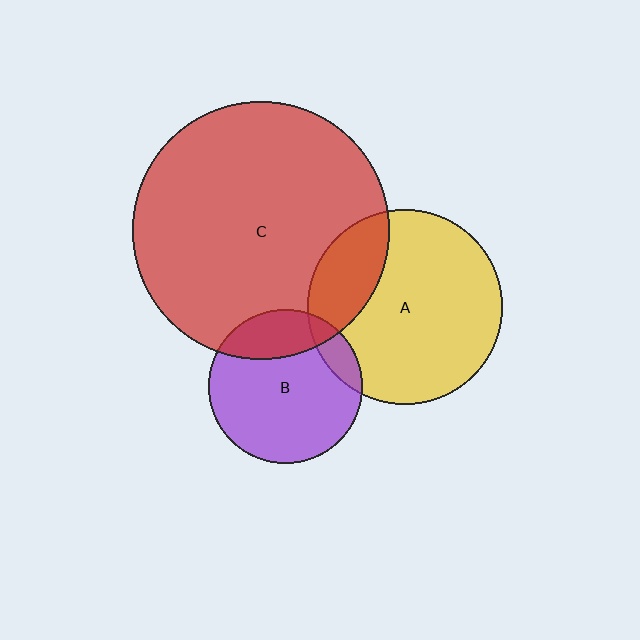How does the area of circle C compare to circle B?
Approximately 2.8 times.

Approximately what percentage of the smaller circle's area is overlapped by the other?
Approximately 20%.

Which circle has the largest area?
Circle C (red).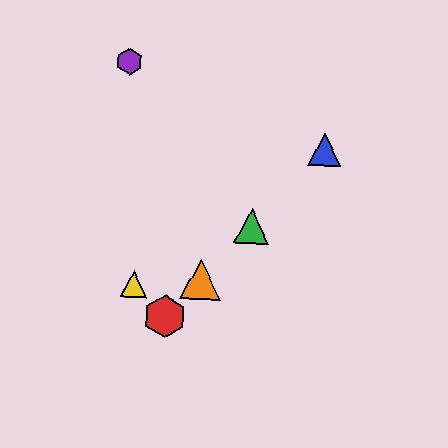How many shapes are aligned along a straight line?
4 shapes (the red hexagon, the blue triangle, the green triangle, the orange triangle) are aligned along a straight line.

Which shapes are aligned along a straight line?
The red hexagon, the blue triangle, the green triangle, the orange triangle are aligned along a straight line.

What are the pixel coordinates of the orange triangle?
The orange triangle is at (201, 280).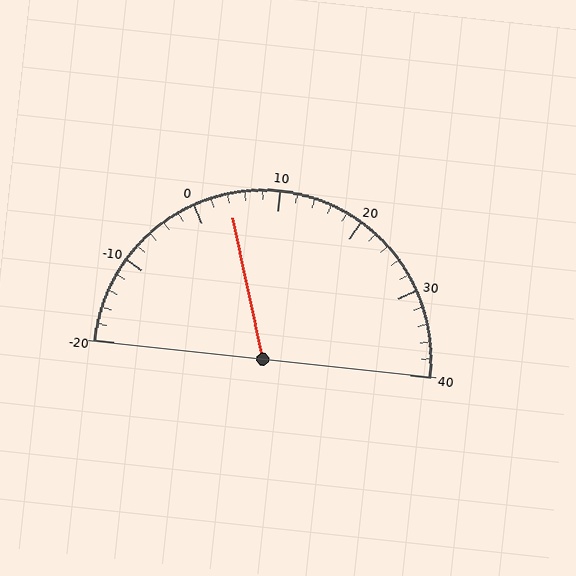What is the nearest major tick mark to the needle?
The nearest major tick mark is 0.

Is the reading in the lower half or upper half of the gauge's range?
The reading is in the lower half of the range (-20 to 40).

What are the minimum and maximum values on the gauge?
The gauge ranges from -20 to 40.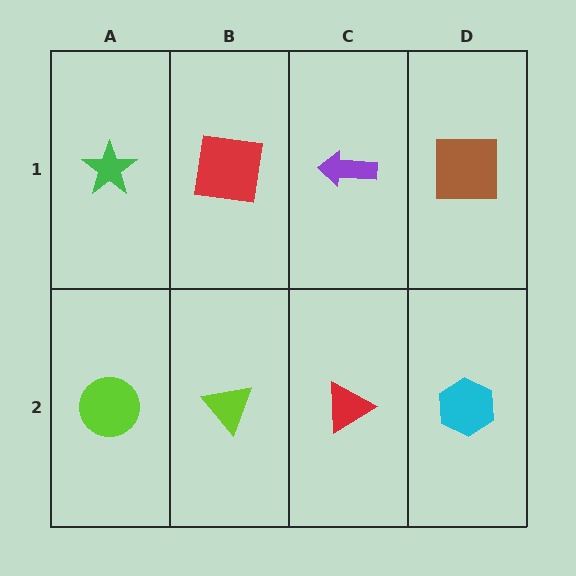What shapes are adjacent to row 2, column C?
A purple arrow (row 1, column C), a lime triangle (row 2, column B), a cyan hexagon (row 2, column D).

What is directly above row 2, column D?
A brown square.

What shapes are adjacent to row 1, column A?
A lime circle (row 2, column A), a red square (row 1, column B).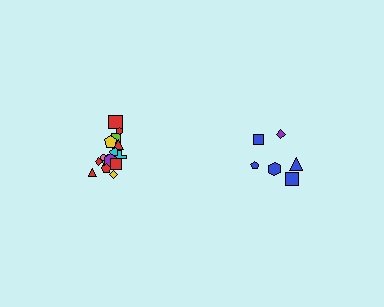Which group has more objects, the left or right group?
The left group.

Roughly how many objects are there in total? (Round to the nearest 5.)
Roughly 25 objects in total.